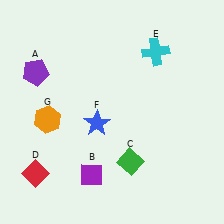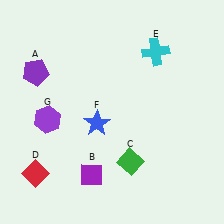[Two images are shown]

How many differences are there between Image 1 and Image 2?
There is 1 difference between the two images.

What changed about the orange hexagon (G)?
In Image 1, G is orange. In Image 2, it changed to purple.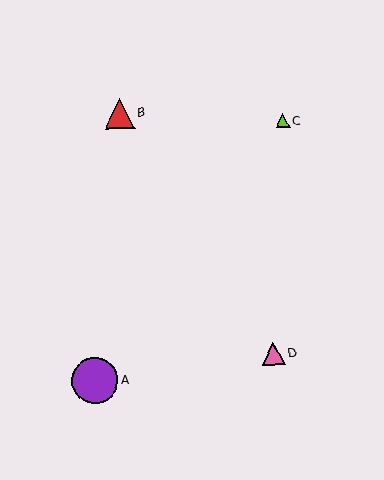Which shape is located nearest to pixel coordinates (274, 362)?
The pink triangle (labeled D) at (273, 353) is nearest to that location.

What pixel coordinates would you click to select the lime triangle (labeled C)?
Click at (283, 121) to select the lime triangle C.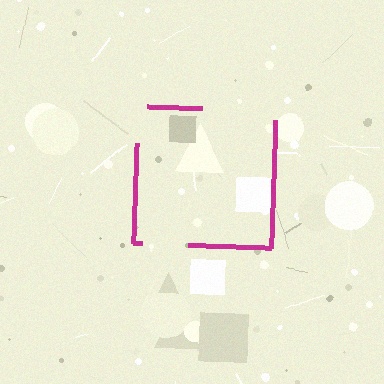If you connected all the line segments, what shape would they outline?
They would outline a square.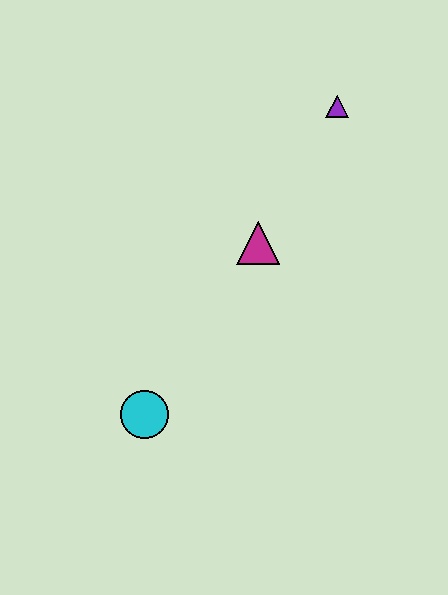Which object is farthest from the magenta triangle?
The cyan circle is farthest from the magenta triangle.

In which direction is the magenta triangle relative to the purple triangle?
The magenta triangle is below the purple triangle.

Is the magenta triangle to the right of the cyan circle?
Yes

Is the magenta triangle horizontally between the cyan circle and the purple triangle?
Yes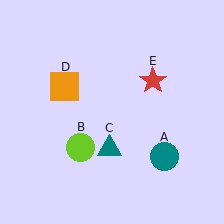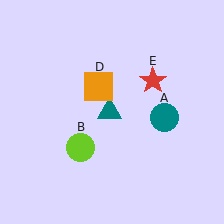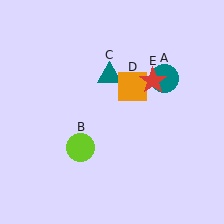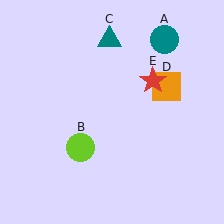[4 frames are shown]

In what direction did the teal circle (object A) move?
The teal circle (object A) moved up.